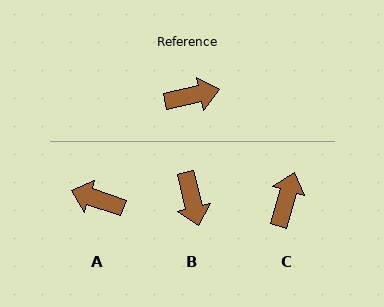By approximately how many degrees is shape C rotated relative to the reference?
Approximately 62 degrees counter-clockwise.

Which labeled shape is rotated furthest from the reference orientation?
A, about 149 degrees away.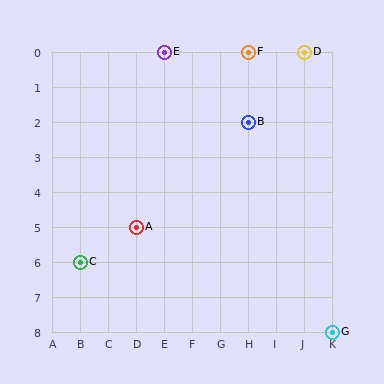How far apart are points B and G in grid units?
Points B and G are 3 columns and 6 rows apart (about 6.7 grid units diagonally).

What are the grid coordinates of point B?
Point B is at grid coordinates (H, 2).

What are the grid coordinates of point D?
Point D is at grid coordinates (J, 0).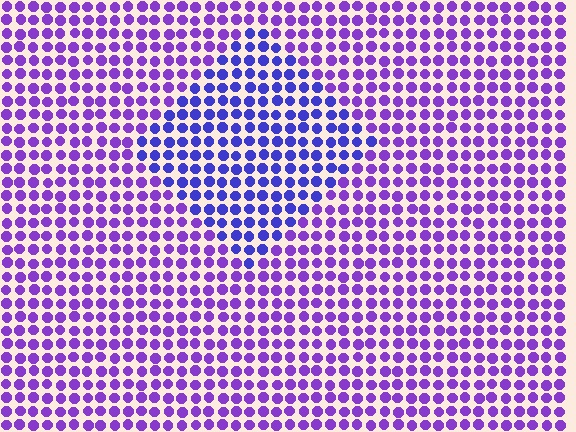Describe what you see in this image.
The image is filled with small purple elements in a uniform arrangement. A diamond-shaped region is visible where the elements are tinted to a slightly different hue, forming a subtle color boundary.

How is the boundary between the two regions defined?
The boundary is defined purely by a slight shift in hue (about 31 degrees). Spacing, size, and orientation are identical on both sides.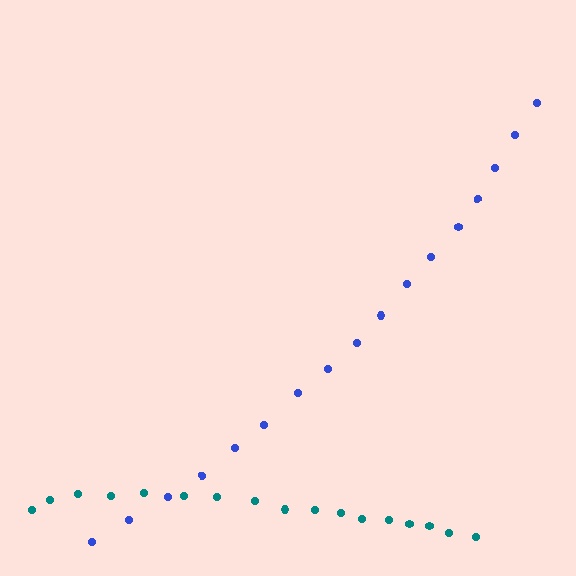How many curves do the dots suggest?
There are 2 distinct paths.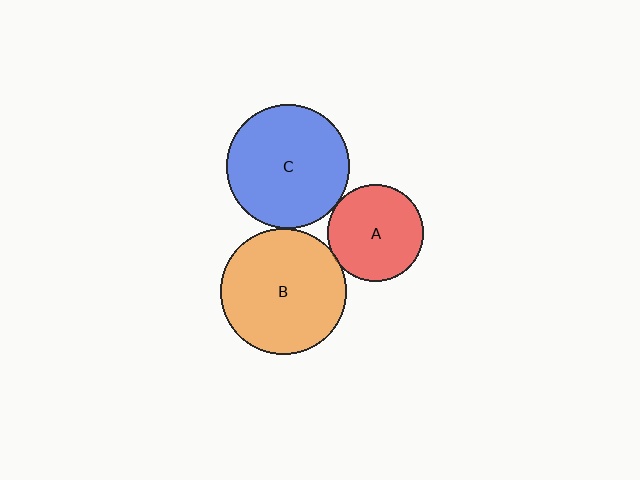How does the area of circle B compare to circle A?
Approximately 1.7 times.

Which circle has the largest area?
Circle B (orange).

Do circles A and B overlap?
Yes.